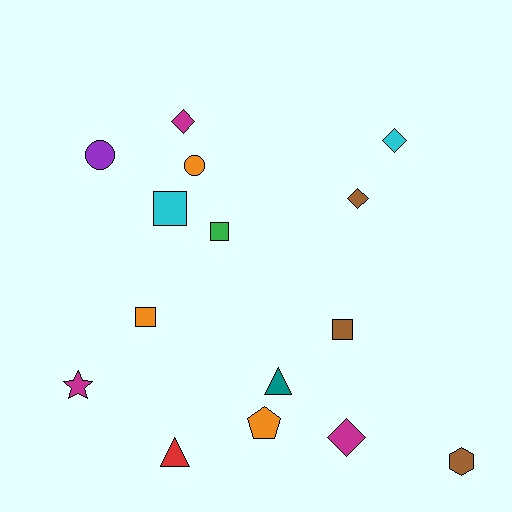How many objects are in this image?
There are 15 objects.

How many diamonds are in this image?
There are 4 diamonds.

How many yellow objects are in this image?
There are no yellow objects.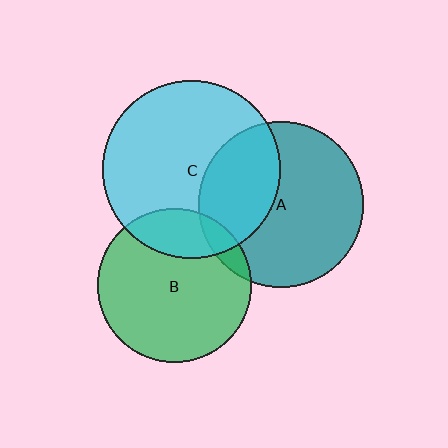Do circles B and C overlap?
Yes.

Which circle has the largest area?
Circle C (cyan).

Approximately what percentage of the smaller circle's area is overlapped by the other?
Approximately 20%.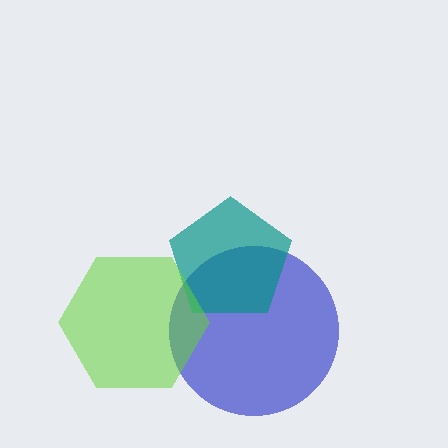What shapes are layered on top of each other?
The layered shapes are: a blue circle, a teal pentagon, a lime hexagon.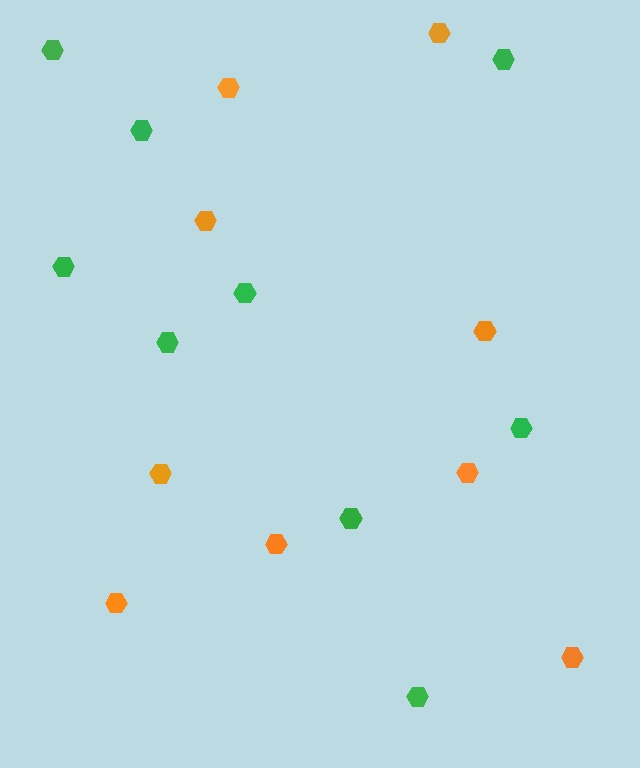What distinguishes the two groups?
There are 2 groups: one group of orange hexagons (9) and one group of green hexagons (9).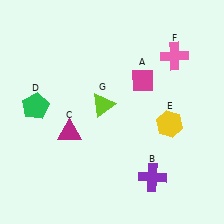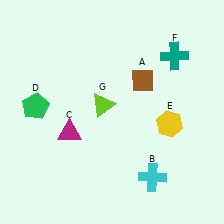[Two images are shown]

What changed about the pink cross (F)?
In Image 1, F is pink. In Image 2, it changed to teal.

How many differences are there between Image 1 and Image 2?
There are 3 differences between the two images.